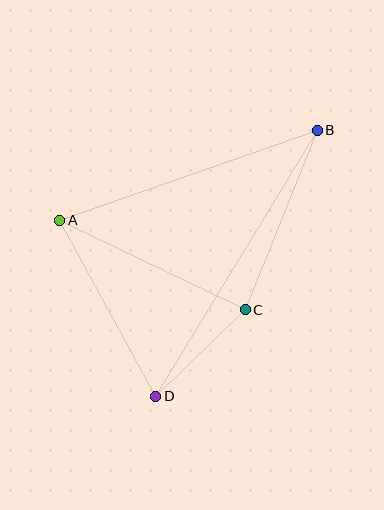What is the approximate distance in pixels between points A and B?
The distance between A and B is approximately 273 pixels.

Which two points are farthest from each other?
Points B and D are farthest from each other.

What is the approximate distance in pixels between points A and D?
The distance between A and D is approximately 200 pixels.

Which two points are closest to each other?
Points C and D are closest to each other.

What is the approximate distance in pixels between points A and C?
The distance between A and C is approximately 206 pixels.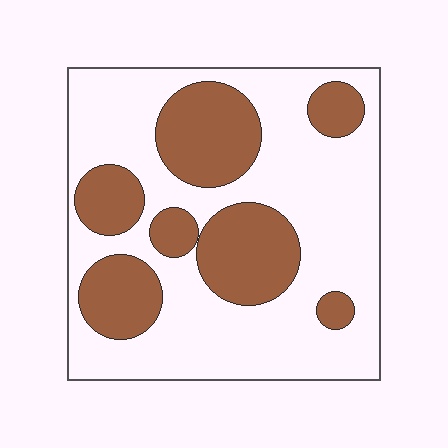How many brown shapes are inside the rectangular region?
7.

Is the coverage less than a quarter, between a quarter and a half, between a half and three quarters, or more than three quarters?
Between a quarter and a half.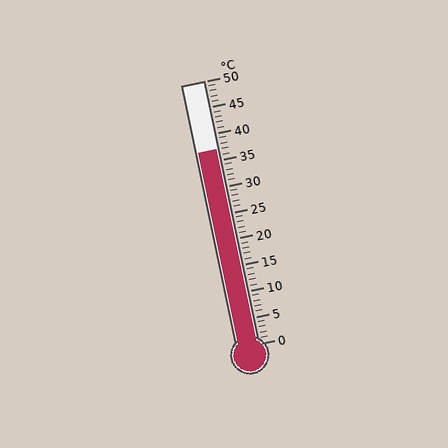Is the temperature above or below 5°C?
The temperature is above 5°C.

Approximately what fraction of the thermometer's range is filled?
The thermometer is filled to approximately 75% of its range.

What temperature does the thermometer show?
The thermometer shows approximately 37°C.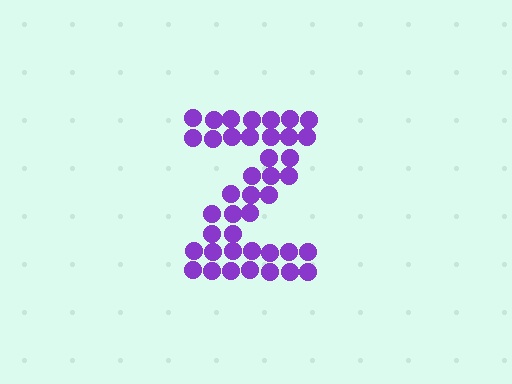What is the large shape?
The large shape is the letter Z.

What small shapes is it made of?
It is made of small circles.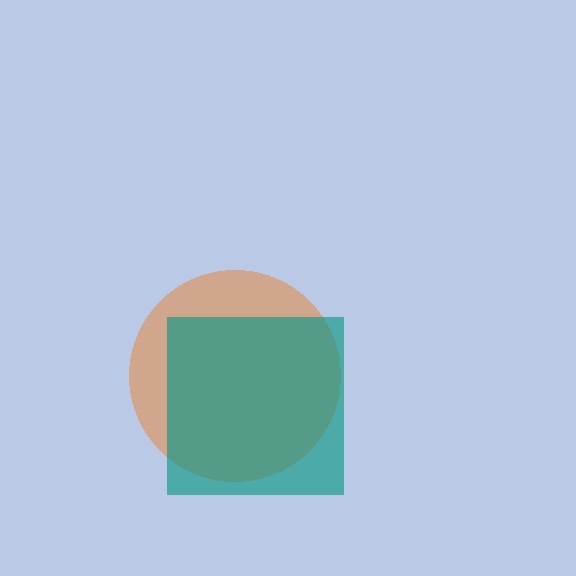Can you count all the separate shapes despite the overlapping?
Yes, there are 2 separate shapes.